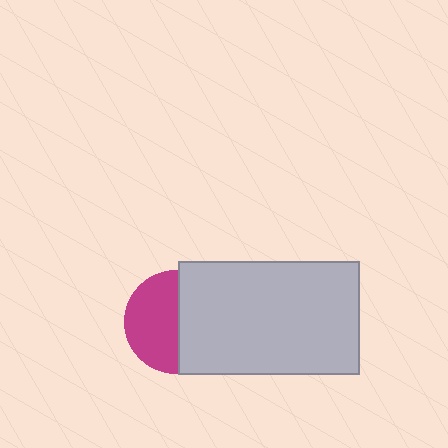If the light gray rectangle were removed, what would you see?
You would see the complete magenta circle.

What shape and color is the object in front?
The object in front is a light gray rectangle.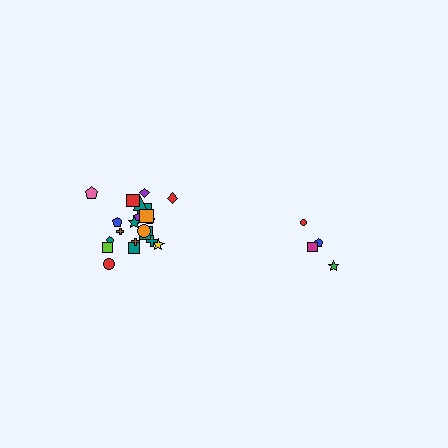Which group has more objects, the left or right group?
The left group.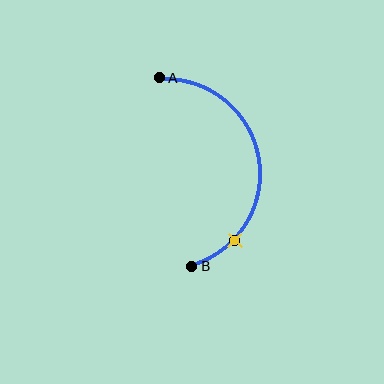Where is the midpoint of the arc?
The arc midpoint is the point on the curve farthest from the straight line joining A and B. It sits to the right of that line.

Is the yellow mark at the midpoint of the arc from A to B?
No. The yellow mark lies on the arc but is closer to endpoint B. The arc midpoint would be at the point on the curve equidistant along the arc from both A and B.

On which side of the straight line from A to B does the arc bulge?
The arc bulges to the right of the straight line connecting A and B.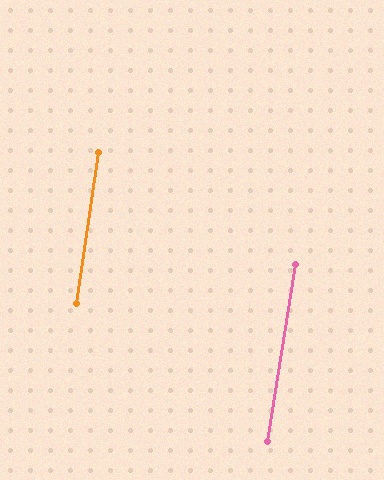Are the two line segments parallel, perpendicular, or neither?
Parallel — their directions differ by only 0.7°.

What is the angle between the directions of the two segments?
Approximately 1 degree.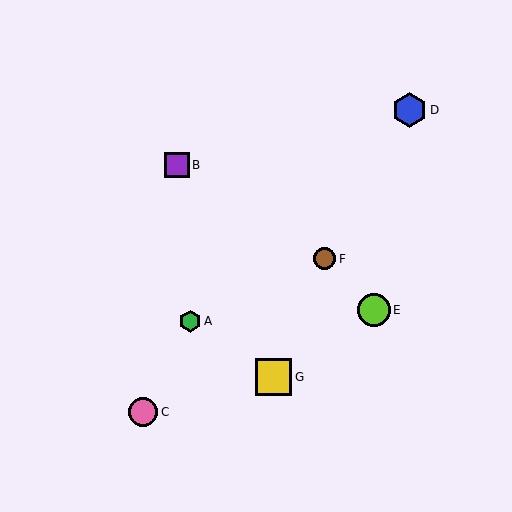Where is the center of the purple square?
The center of the purple square is at (177, 165).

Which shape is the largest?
The yellow square (labeled G) is the largest.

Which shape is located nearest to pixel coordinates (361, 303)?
The lime circle (labeled E) at (374, 310) is nearest to that location.